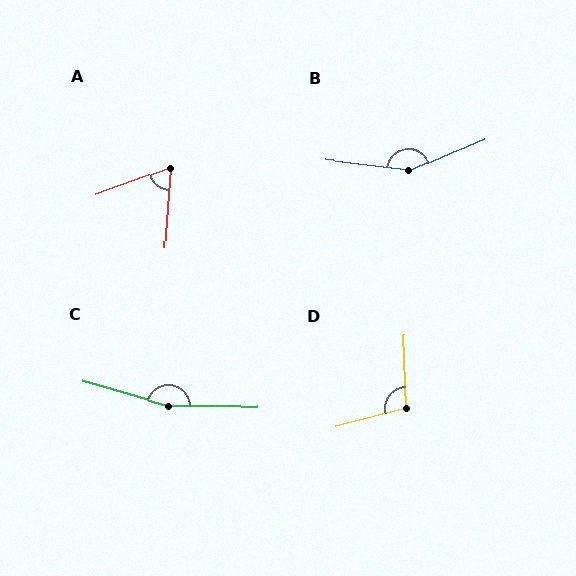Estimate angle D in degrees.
Approximately 103 degrees.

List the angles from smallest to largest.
A (66°), D (103°), B (150°), C (164°).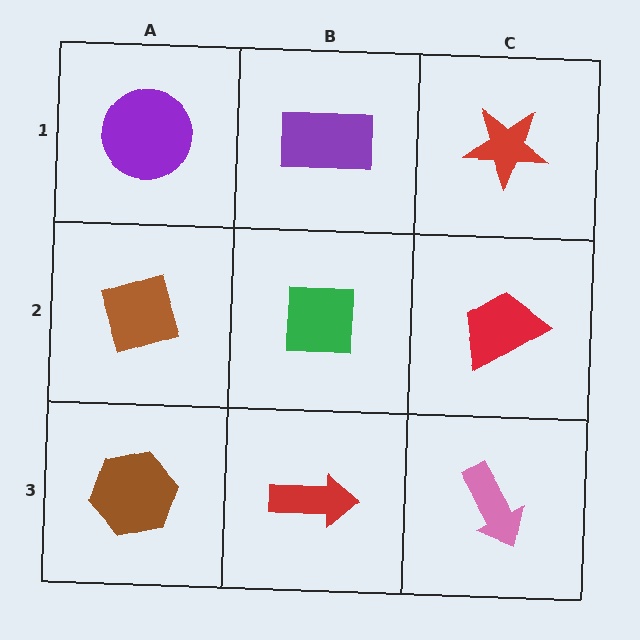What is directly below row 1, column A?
A brown diamond.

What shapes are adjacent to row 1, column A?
A brown diamond (row 2, column A), a purple rectangle (row 1, column B).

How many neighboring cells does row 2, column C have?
3.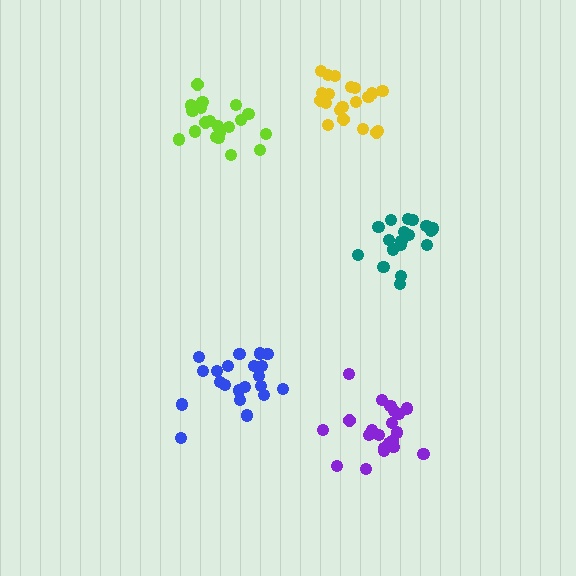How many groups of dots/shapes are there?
There are 5 groups.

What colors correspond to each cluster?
The clusters are colored: blue, yellow, teal, purple, lime.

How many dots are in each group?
Group 1: 21 dots, Group 2: 20 dots, Group 3: 19 dots, Group 4: 21 dots, Group 5: 20 dots (101 total).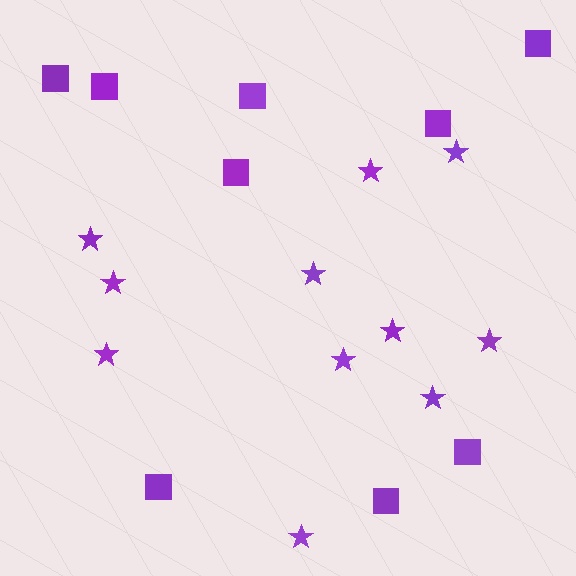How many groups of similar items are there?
There are 2 groups: one group of stars (11) and one group of squares (9).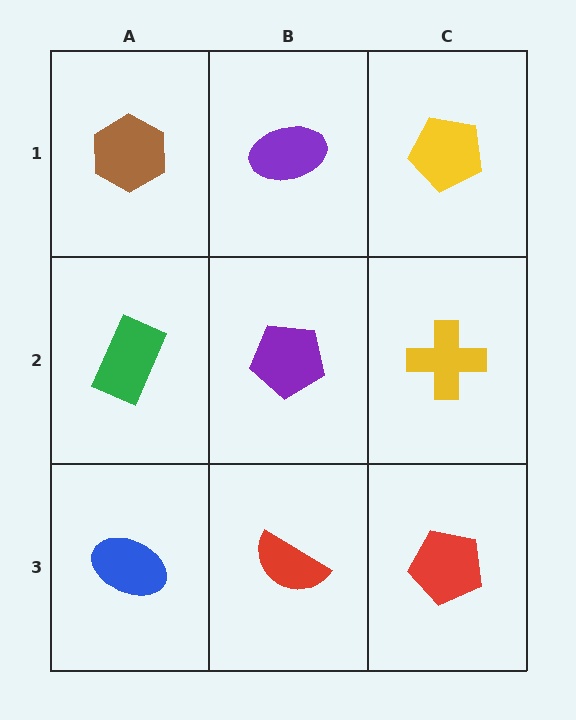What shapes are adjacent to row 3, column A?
A green rectangle (row 2, column A), a red semicircle (row 3, column B).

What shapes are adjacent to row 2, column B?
A purple ellipse (row 1, column B), a red semicircle (row 3, column B), a green rectangle (row 2, column A), a yellow cross (row 2, column C).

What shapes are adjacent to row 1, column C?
A yellow cross (row 2, column C), a purple ellipse (row 1, column B).